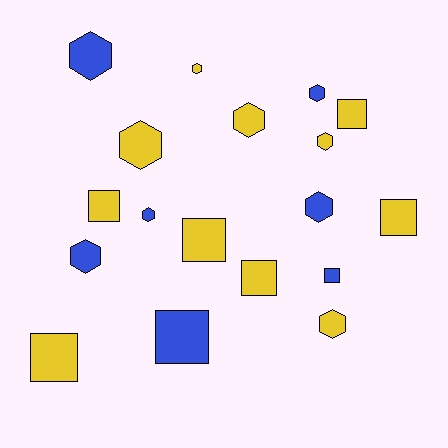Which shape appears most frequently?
Hexagon, with 10 objects.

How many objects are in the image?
There are 18 objects.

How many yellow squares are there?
There are 6 yellow squares.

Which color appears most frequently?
Yellow, with 11 objects.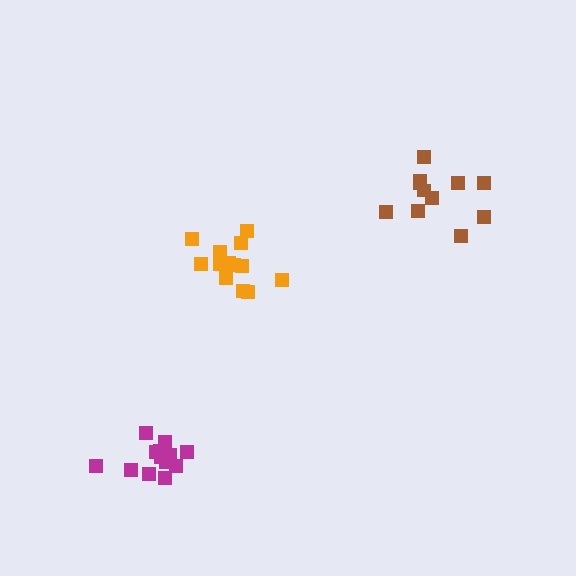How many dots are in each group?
Group 1: 14 dots, Group 2: 11 dots, Group 3: 13 dots (38 total).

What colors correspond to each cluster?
The clusters are colored: orange, brown, magenta.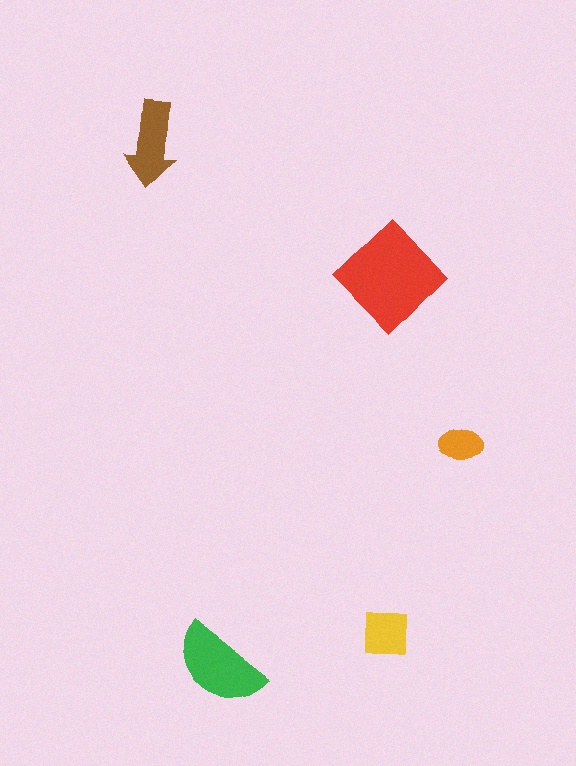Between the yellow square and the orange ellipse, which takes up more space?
The yellow square.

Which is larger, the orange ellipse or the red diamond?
The red diamond.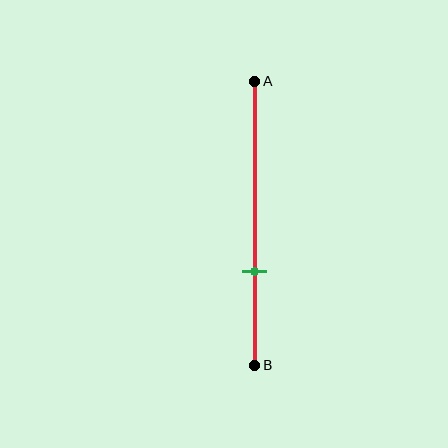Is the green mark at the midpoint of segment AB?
No, the mark is at about 65% from A, not at the 50% midpoint.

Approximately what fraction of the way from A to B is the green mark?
The green mark is approximately 65% of the way from A to B.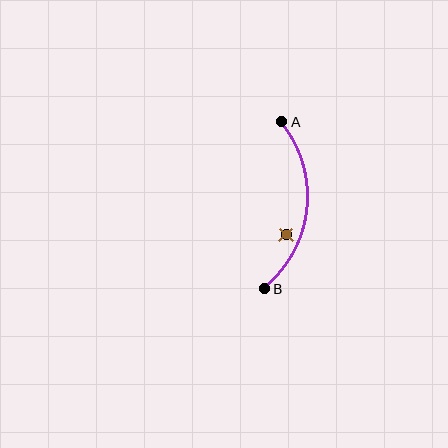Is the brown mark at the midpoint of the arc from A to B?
No — the brown mark does not lie on the arc at all. It sits slightly inside the curve.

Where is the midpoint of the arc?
The arc midpoint is the point on the curve farthest from the straight line joining A and B. It sits to the right of that line.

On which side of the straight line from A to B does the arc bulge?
The arc bulges to the right of the straight line connecting A and B.